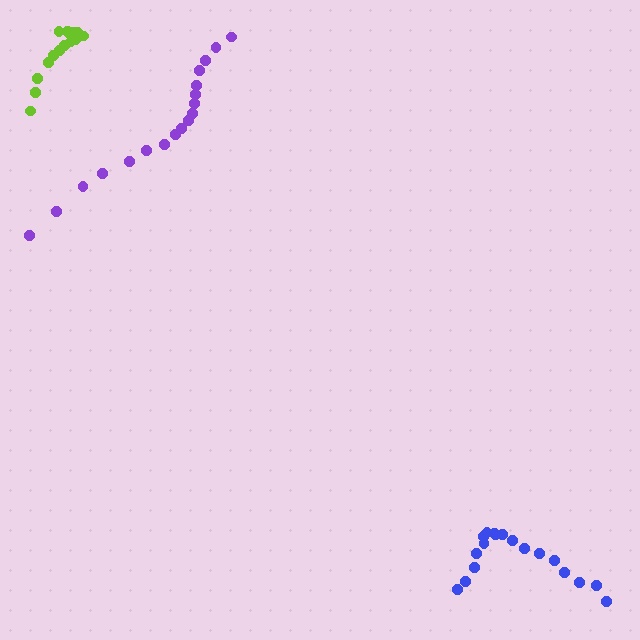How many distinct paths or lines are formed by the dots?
There are 3 distinct paths.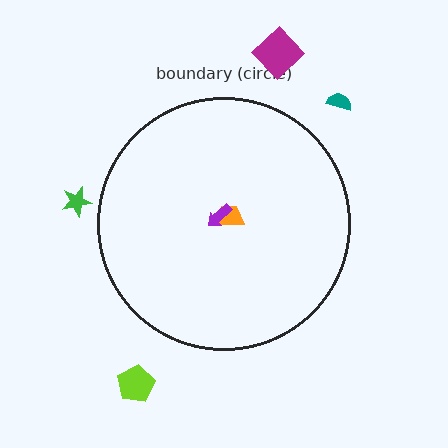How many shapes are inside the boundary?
2 inside, 4 outside.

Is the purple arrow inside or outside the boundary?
Inside.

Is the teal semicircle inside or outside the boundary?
Outside.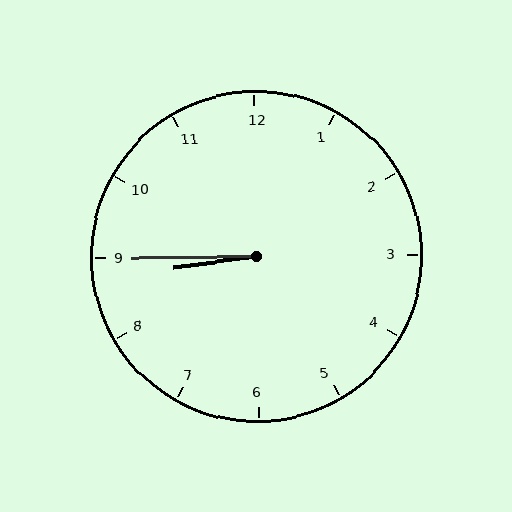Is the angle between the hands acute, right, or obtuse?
It is acute.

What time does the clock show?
8:45.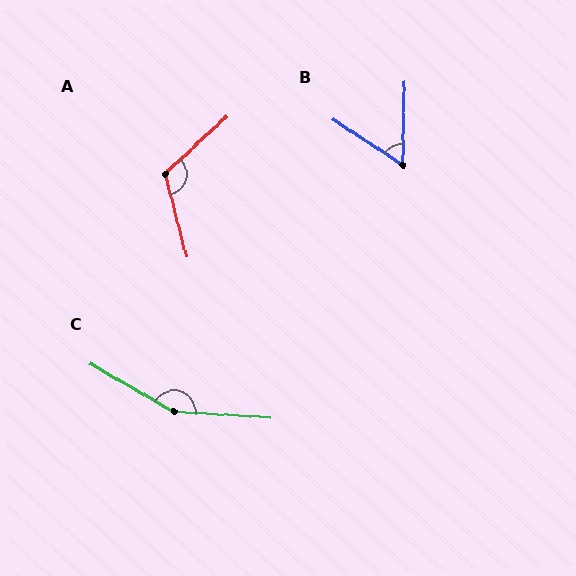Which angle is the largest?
C, at approximately 154 degrees.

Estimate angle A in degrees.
Approximately 118 degrees.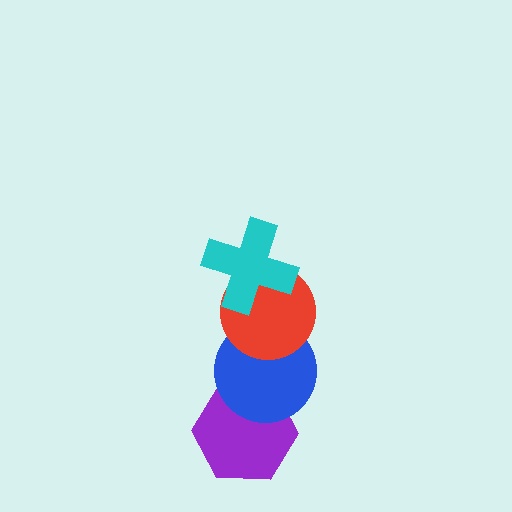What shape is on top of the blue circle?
The red circle is on top of the blue circle.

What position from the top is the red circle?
The red circle is 2nd from the top.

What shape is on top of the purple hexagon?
The blue circle is on top of the purple hexagon.